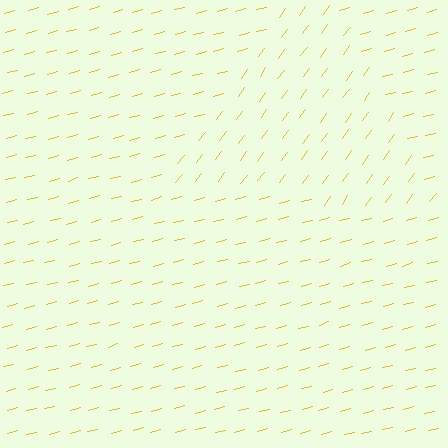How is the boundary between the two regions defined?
The boundary is defined purely by a change in line orientation (approximately 39 degrees difference). All lines are the same color and thickness.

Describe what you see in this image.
The image is filled with small yellow line segments. A triangle region in the image has lines oriented differently from the surrounding lines, creating a visible texture boundary.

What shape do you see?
I see a triangle.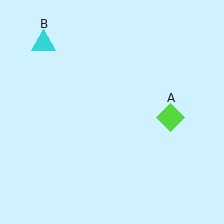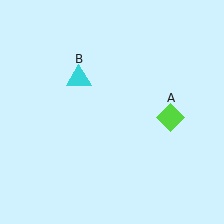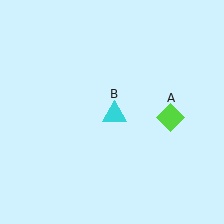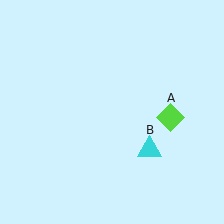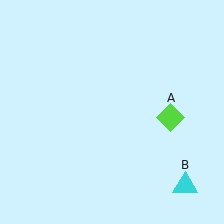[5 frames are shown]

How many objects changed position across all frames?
1 object changed position: cyan triangle (object B).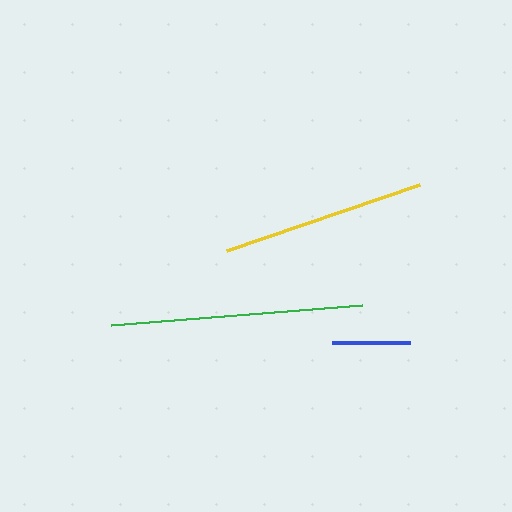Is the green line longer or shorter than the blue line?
The green line is longer than the blue line.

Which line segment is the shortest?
The blue line is the shortest at approximately 78 pixels.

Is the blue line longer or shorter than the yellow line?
The yellow line is longer than the blue line.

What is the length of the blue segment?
The blue segment is approximately 78 pixels long.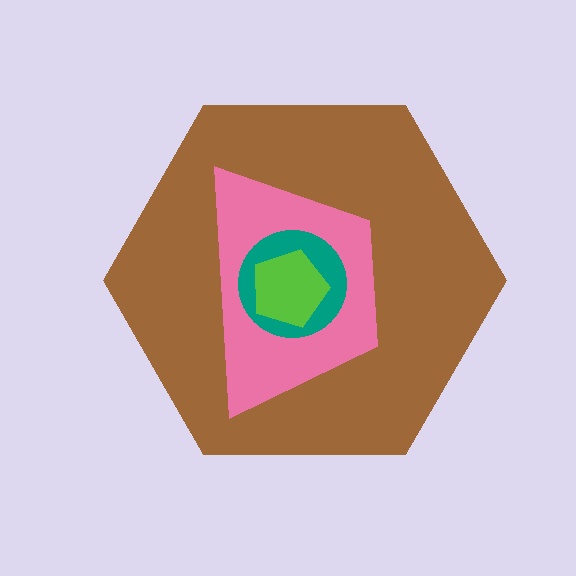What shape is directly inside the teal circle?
The lime pentagon.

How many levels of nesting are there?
4.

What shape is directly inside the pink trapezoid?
The teal circle.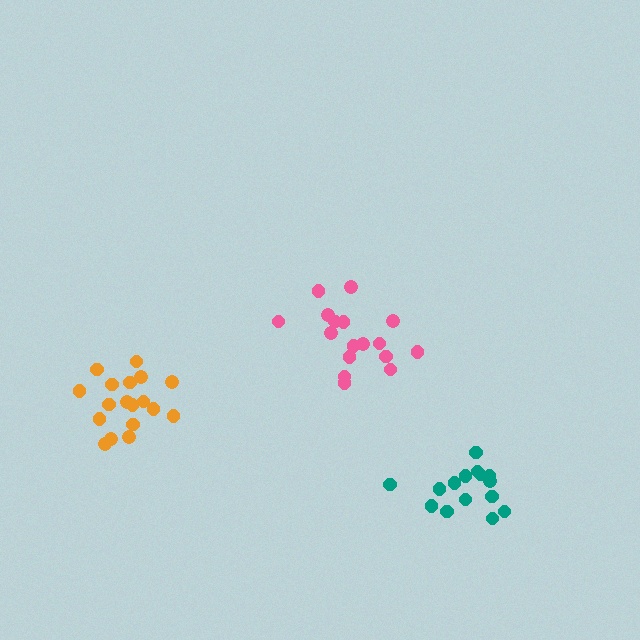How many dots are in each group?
Group 1: 17 dots, Group 2: 18 dots, Group 3: 15 dots (50 total).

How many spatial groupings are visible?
There are 3 spatial groupings.